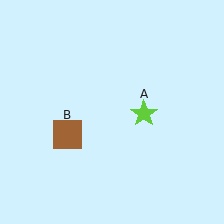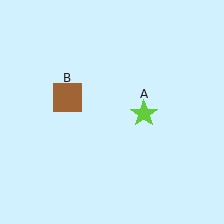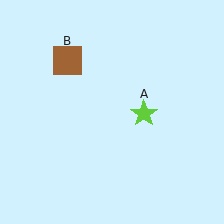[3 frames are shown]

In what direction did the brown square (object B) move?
The brown square (object B) moved up.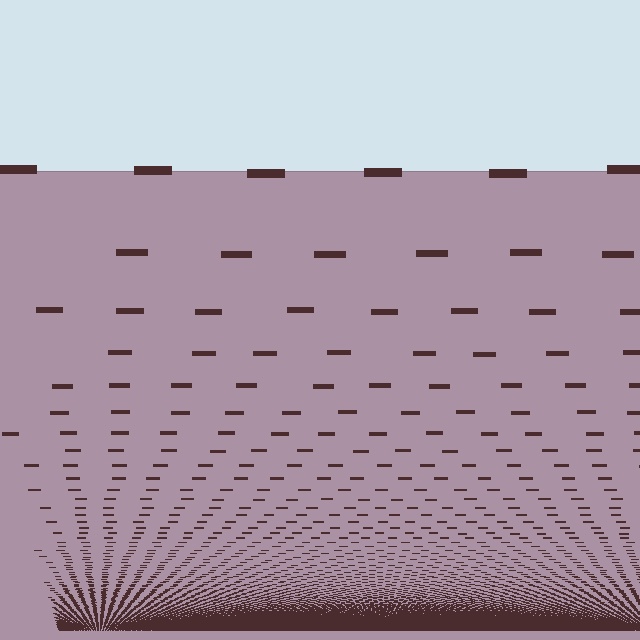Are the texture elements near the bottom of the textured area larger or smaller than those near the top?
Smaller. The gradient is inverted — elements near the bottom are smaller and denser.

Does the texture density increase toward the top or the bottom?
Density increases toward the bottom.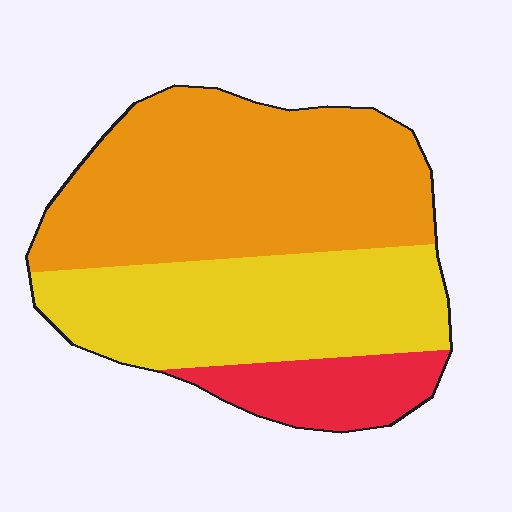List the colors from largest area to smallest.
From largest to smallest: orange, yellow, red.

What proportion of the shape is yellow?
Yellow takes up between a quarter and a half of the shape.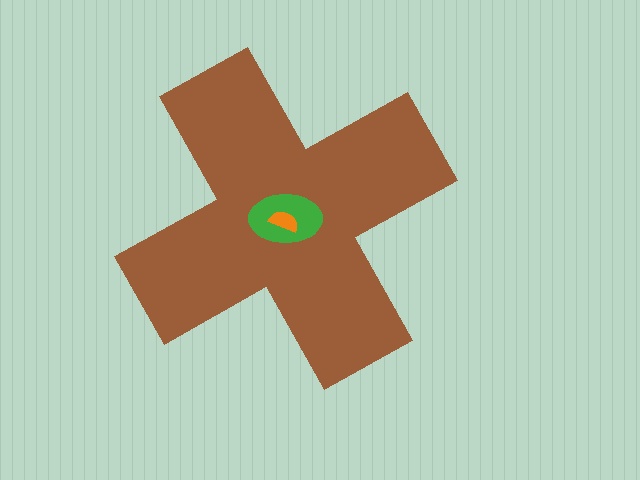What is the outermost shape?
The brown cross.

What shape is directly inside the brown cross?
The green ellipse.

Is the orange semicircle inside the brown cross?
Yes.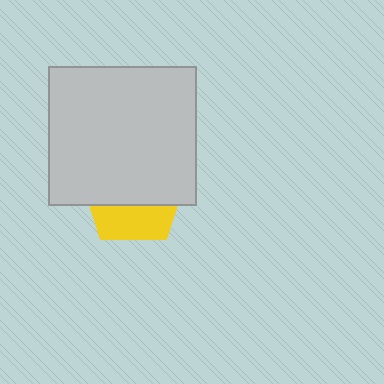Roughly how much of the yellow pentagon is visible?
A small part of it is visible (roughly 35%).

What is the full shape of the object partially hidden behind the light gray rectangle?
The partially hidden object is a yellow pentagon.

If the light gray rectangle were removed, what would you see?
You would see the complete yellow pentagon.